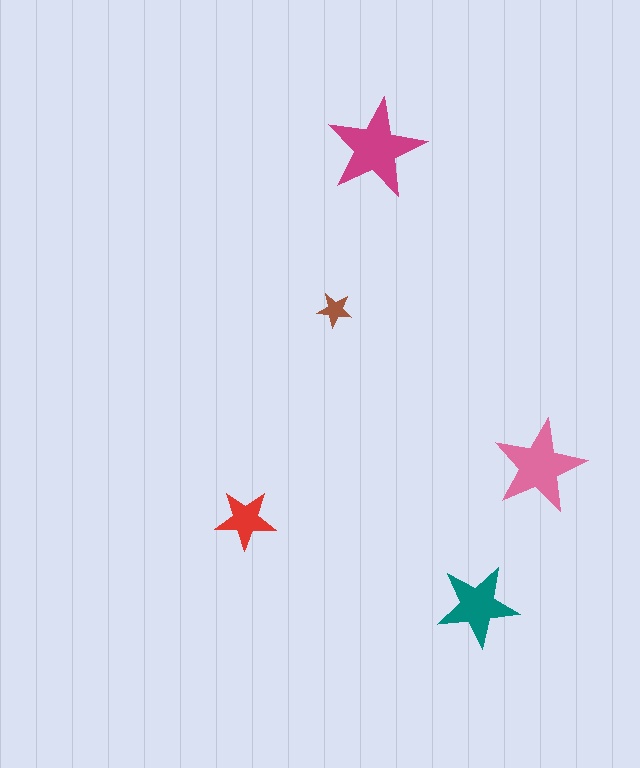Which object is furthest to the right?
The pink star is rightmost.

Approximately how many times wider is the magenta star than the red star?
About 1.5 times wider.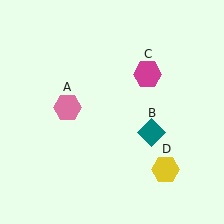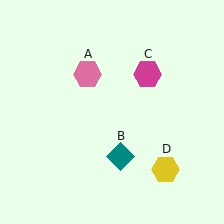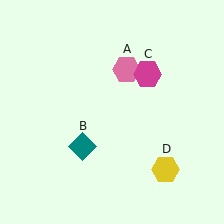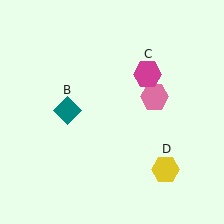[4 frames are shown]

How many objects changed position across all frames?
2 objects changed position: pink hexagon (object A), teal diamond (object B).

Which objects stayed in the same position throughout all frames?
Magenta hexagon (object C) and yellow hexagon (object D) remained stationary.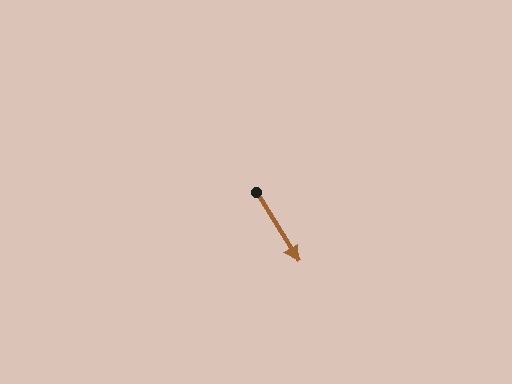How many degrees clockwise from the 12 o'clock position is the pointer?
Approximately 149 degrees.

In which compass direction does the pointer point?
Southeast.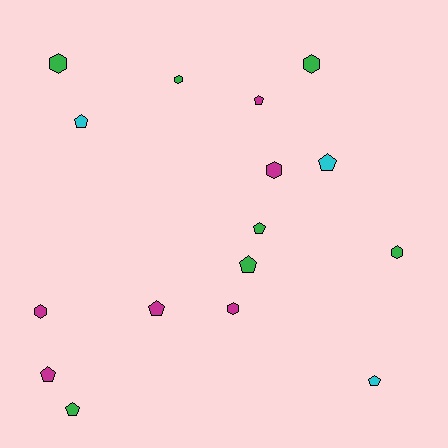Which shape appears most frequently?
Pentagon, with 9 objects.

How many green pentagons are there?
There are 3 green pentagons.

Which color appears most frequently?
Green, with 7 objects.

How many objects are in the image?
There are 16 objects.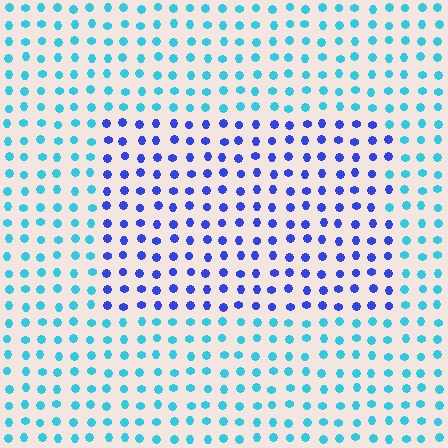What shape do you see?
I see a rectangle.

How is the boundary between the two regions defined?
The boundary is defined purely by a slight shift in hue (about 47 degrees). Spacing, size, and orientation are identical on both sides.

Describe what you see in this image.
The image is filled with small cyan elements in a uniform arrangement. A rectangle-shaped region is visible where the elements are tinted to a slightly different hue, forming a subtle color boundary.